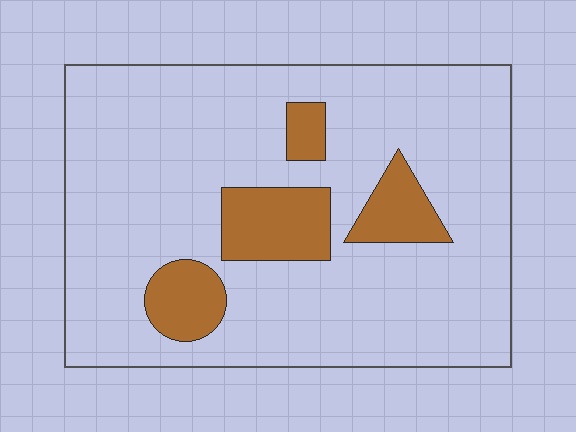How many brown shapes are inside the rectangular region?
4.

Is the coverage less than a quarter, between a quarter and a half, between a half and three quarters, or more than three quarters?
Less than a quarter.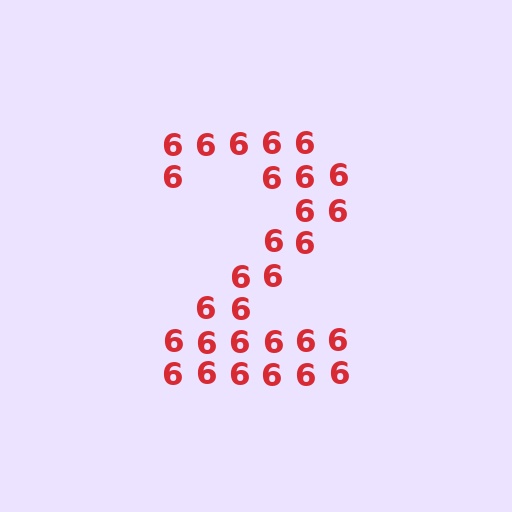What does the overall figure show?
The overall figure shows the digit 2.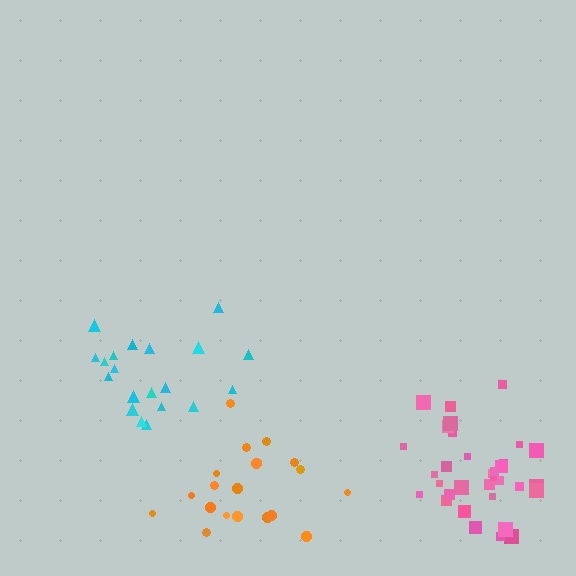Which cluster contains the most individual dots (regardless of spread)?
Pink (35).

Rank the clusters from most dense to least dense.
pink, cyan, orange.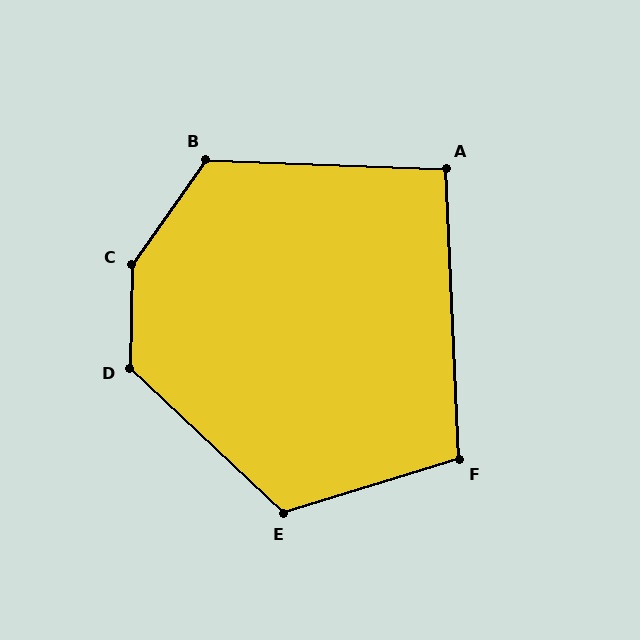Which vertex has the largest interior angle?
C, at approximately 146 degrees.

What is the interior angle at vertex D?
Approximately 132 degrees (obtuse).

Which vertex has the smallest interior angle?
A, at approximately 95 degrees.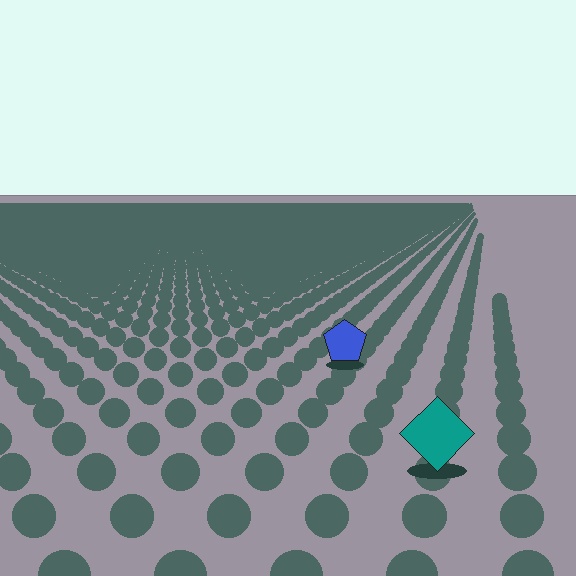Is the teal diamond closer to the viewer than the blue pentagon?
Yes. The teal diamond is closer — you can tell from the texture gradient: the ground texture is coarser near it.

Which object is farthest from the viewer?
The blue pentagon is farthest from the viewer. It appears smaller and the ground texture around it is denser.